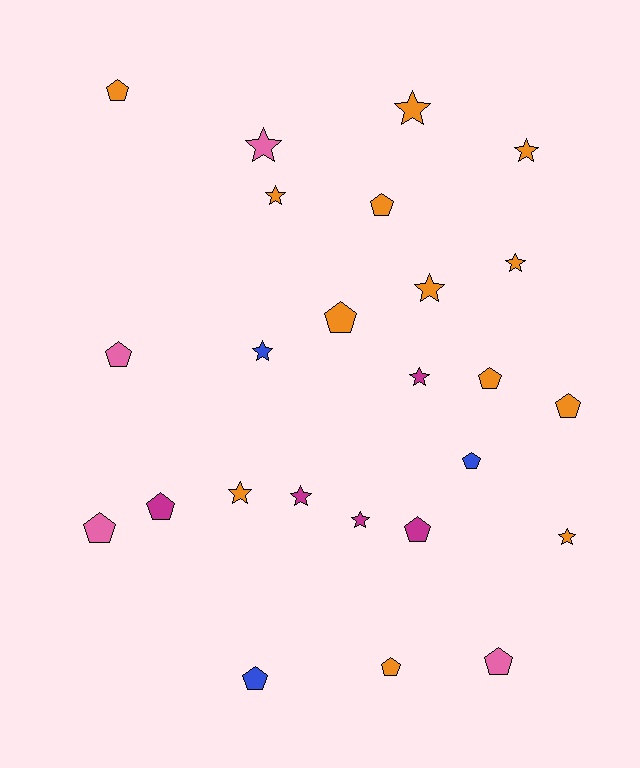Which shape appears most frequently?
Pentagon, with 13 objects.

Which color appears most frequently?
Orange, with 13 objects.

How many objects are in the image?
There are 25 objects.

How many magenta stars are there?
There are 3 magenta stars.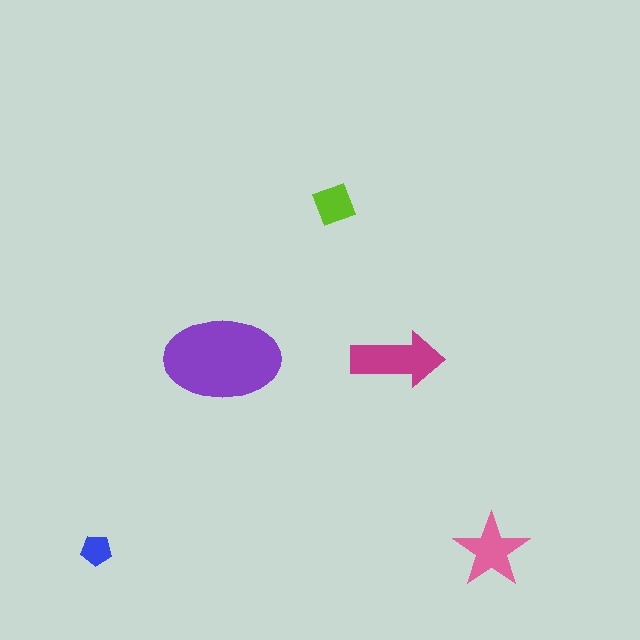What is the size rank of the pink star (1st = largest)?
3rd.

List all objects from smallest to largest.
The blue pentagon, the lime diamond, the pink star, the magenta arrow, the purple ellipse.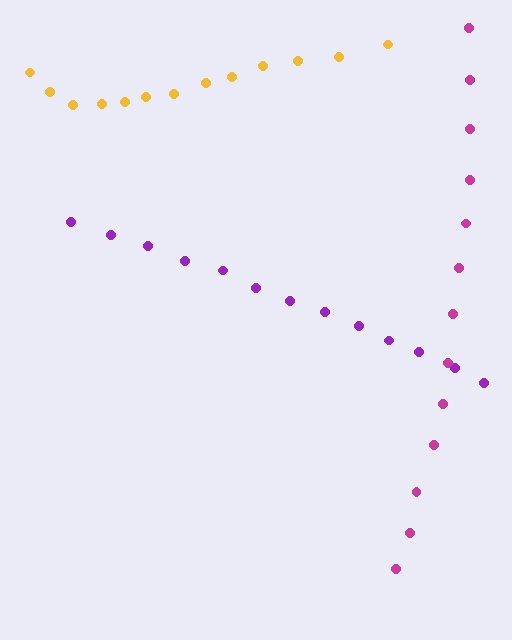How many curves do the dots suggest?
There are 3 distinct paths.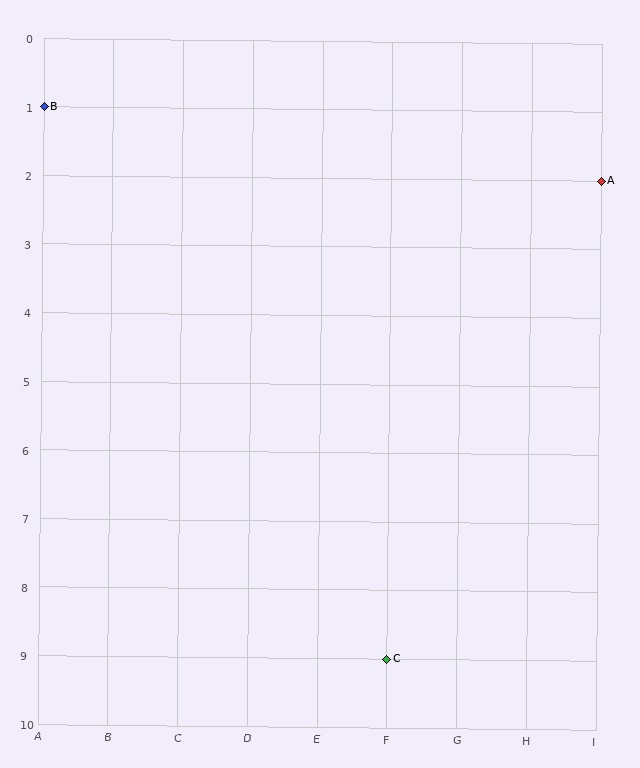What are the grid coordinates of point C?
Point C is at grid coordinates (F, 9).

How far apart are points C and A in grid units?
Points C and A are 3 columns and 7 rows apart (about 7.6 grid units diagonally).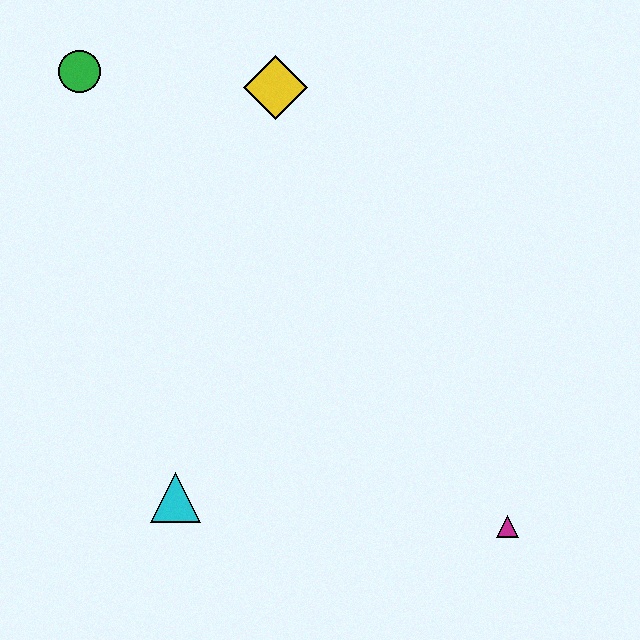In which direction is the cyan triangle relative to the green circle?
The cyan triangle is below the green circle.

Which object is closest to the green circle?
The yellow diamond is closest to the green circle.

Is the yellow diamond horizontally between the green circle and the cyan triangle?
No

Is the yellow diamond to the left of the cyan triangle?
No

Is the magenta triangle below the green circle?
Yes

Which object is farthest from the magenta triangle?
The green circle is farthest from the magenta triangle.